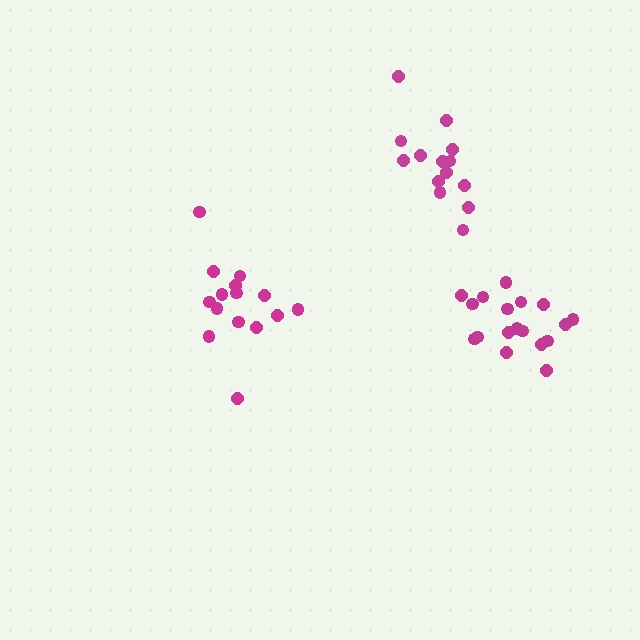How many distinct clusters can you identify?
There are 3 distinct clusters.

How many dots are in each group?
Group 1: 15 dots, Group 2: 14 dots, Group 3: 18 dots (47 total).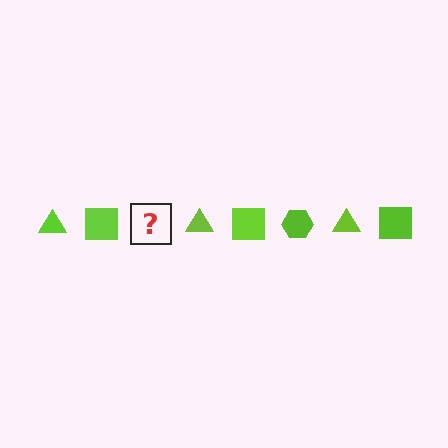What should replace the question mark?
The question mark should be replaced with a lime hexagon.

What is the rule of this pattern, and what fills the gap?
The rule is that the pattern cycles through triangle, square, hexagon shapes in lime. The gap should be filled with a lime hexagon.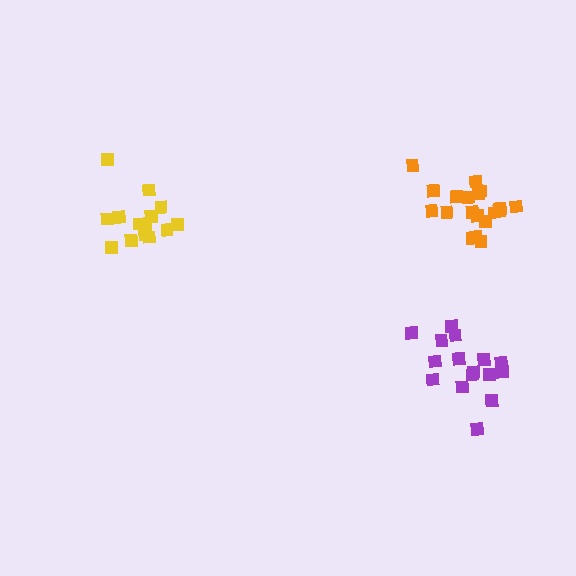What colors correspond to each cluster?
The clusters are colored: yellow, purple, orange.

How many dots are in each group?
Group 1: 14 dots, Group 2: 16 dots, Group 3: 19 dots (49 total).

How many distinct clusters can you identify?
There are 3 distinct clusters.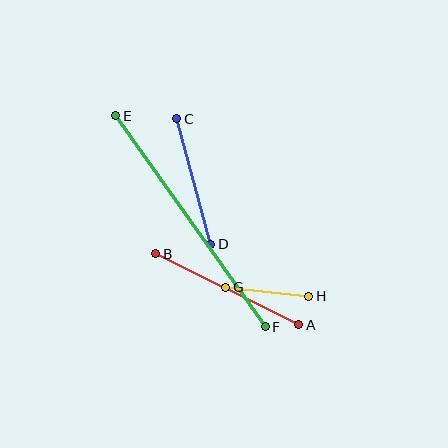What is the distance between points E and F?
The distance is approximately 258 pixels.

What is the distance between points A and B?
The distance is approximately 160 pixels.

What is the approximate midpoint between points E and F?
The midpoint is at approximately (190, 221) pixels.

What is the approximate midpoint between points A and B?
The midpoint is at approximately (227, 289) pixels.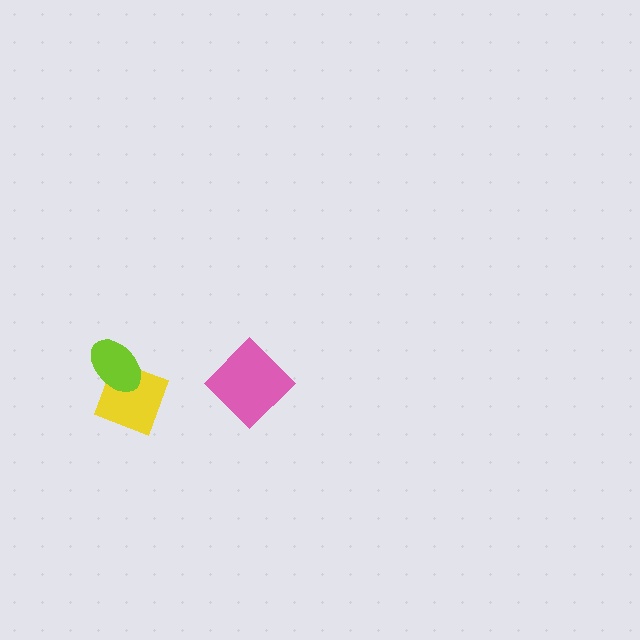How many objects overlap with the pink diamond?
0 objects overlap with the pink diamond.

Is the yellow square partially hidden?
Yes, it is partially covered by another shape.